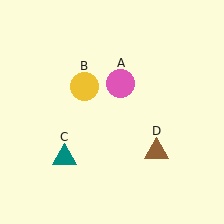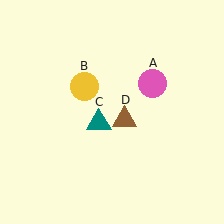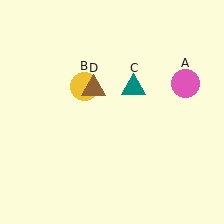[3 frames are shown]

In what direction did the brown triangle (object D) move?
The brown triangle (object D) moved up and to the left.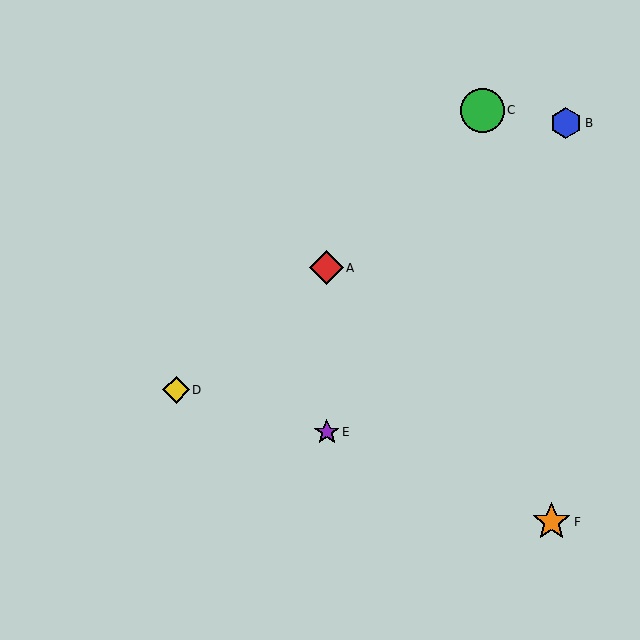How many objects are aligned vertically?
2 objects (A, E) are aligned vertically.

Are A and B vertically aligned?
No, A is at x≈327 and B is at x≈566.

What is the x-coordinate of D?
Object D is at x≈176.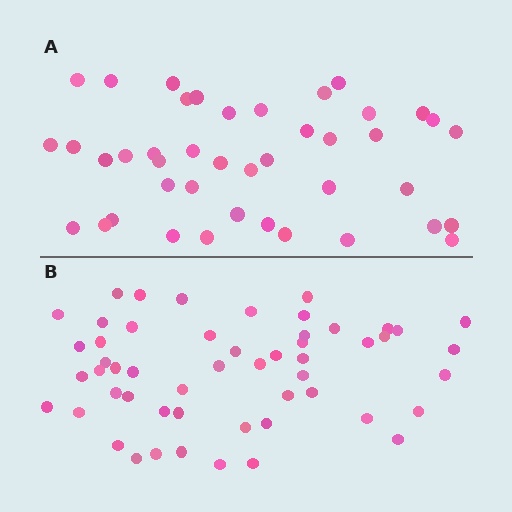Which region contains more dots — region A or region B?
Region B (the bottom region) has more dots.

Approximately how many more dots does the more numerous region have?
Region B has roughly 12 or so more dots than region A.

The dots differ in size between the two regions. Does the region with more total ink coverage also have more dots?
No. Region A has more total ink coverage because its dots are larger, but region B actually contains more individual dots. Total area can be misleading — the number of items is what matters here.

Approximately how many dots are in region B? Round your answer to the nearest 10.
About 50 dots. (The exact count is 53, which rounds to 50.)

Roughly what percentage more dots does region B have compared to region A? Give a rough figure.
About 25% more.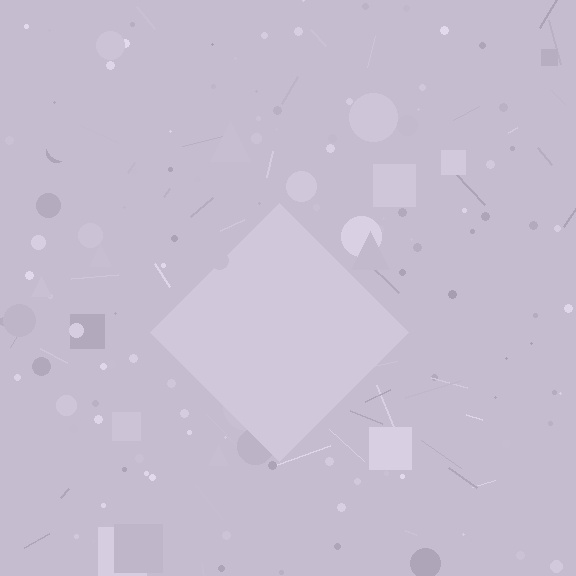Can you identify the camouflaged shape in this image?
The camouflaged shape is a diamond.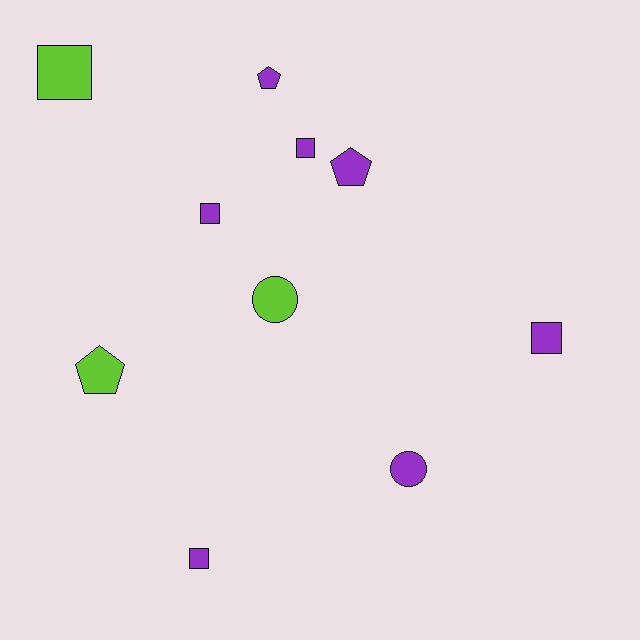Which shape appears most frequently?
Square, with 5 objects.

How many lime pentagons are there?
There is 1 lime pentagon.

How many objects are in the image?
There are 10 objects.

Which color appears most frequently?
Purple, with 7 objects.